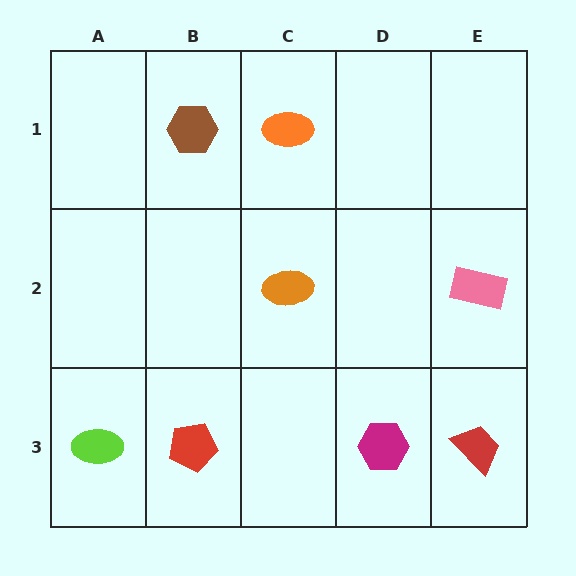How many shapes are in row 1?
2 shapes.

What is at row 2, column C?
An orange ellipse.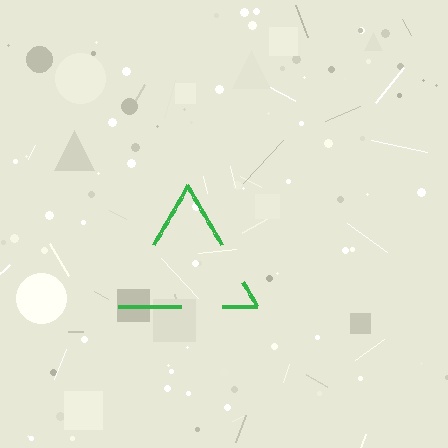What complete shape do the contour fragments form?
The contour fragments form a triangle.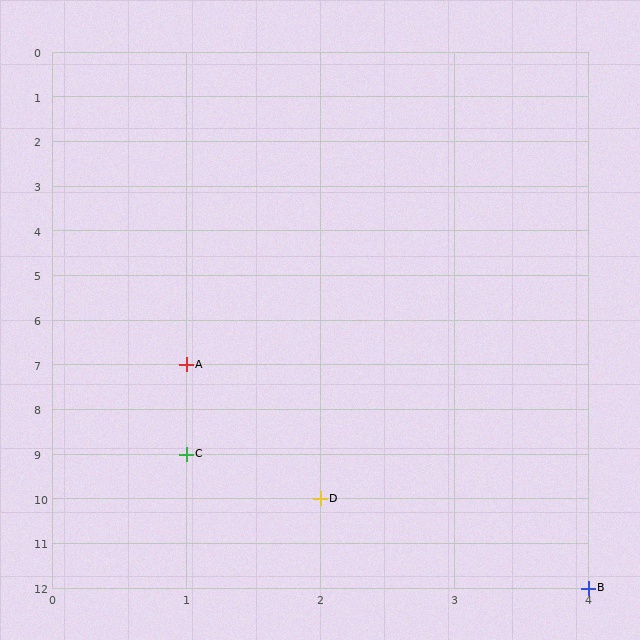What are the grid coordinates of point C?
Point C is at grid coordinates (1, 9).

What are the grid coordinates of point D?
Point D is at grid coordinates (2, 10).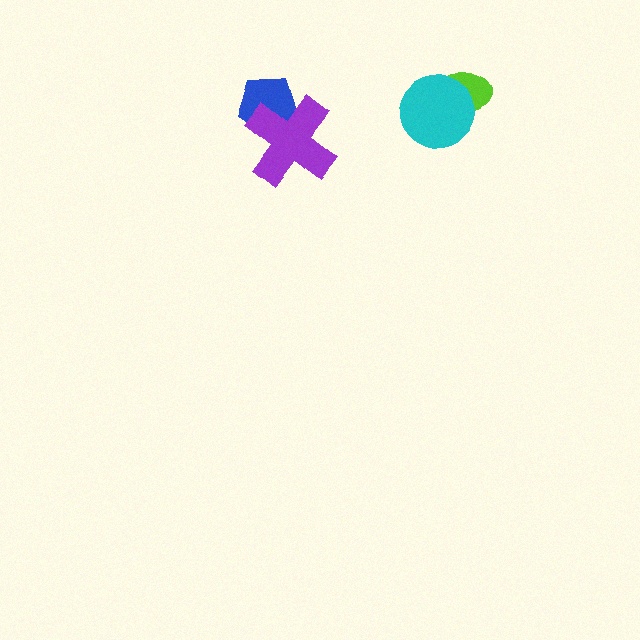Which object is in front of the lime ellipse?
The cyan circle is in front of the lime ellipse.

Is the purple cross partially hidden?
No, no other shape covers it.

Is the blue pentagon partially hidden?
Yes, it is partially covered by another shape.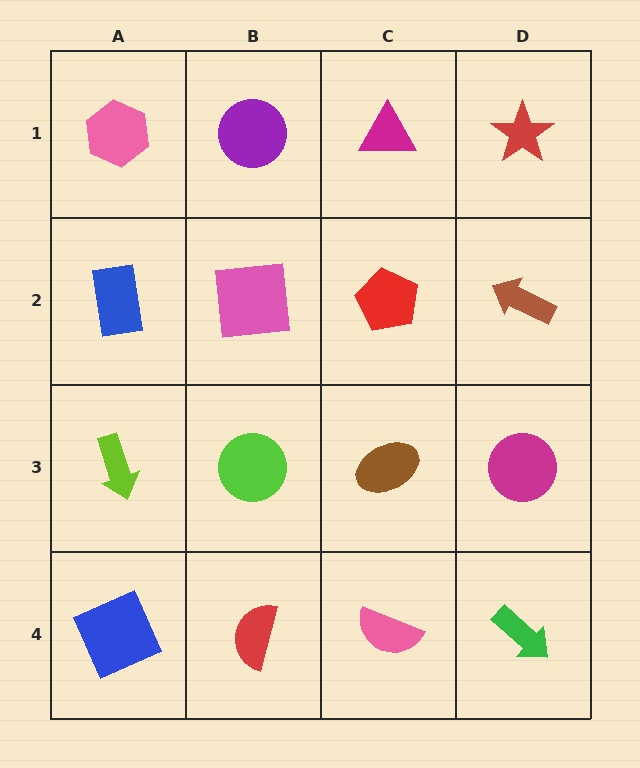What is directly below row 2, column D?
A magenta circle.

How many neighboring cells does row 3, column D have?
3.